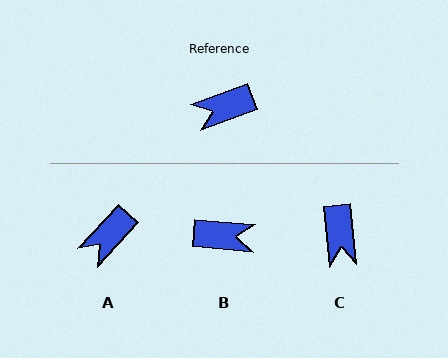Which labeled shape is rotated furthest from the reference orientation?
B, about 155 degrees away.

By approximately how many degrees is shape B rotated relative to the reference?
Approximately 155 degrees counter-clockwise.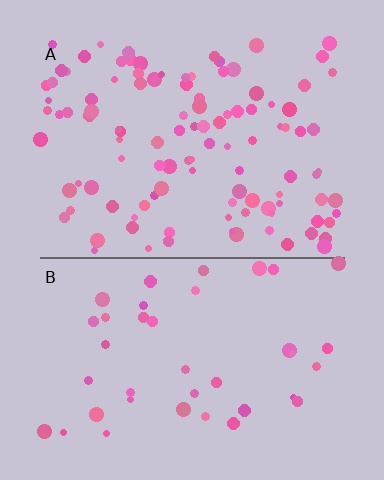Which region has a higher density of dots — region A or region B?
A (the top).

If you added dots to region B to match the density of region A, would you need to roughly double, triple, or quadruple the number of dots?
Approximately triple.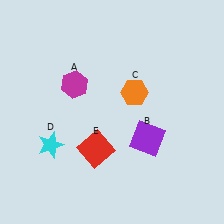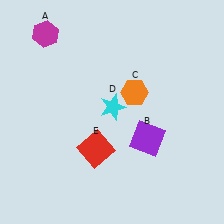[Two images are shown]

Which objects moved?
The objects that moved are: the magenta hexagon (A), the cyan star (D).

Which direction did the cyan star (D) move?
The cyan star (D) moved right.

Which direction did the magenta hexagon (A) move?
The magenta hexagon (A) moved up.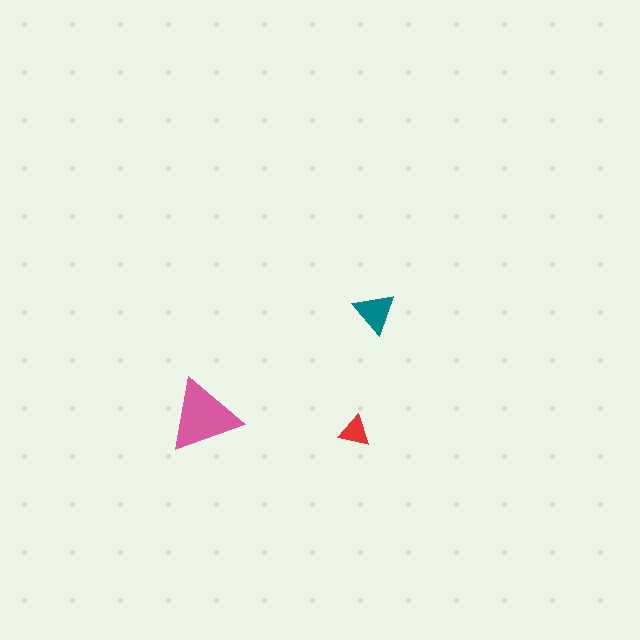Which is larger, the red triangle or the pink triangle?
The pink one.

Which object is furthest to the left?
The pink triangle is leftmost.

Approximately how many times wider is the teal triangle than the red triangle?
About 1.5 times wider.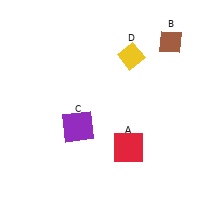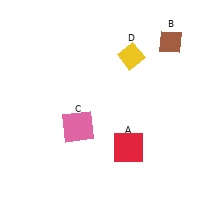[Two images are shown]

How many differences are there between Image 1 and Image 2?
There is 1 difference between the two images.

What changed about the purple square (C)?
In Image 1, C is purple. In Image 2, it changed to pink.